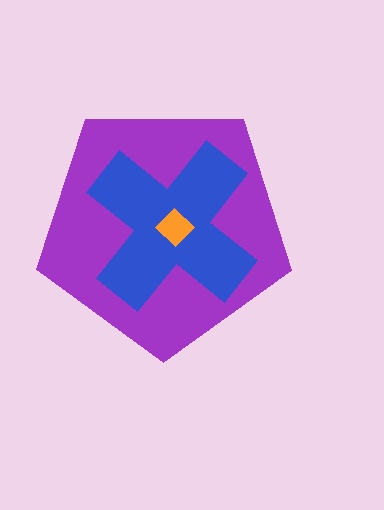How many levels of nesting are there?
3.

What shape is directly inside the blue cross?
The orange diamond.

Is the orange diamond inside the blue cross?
Yes.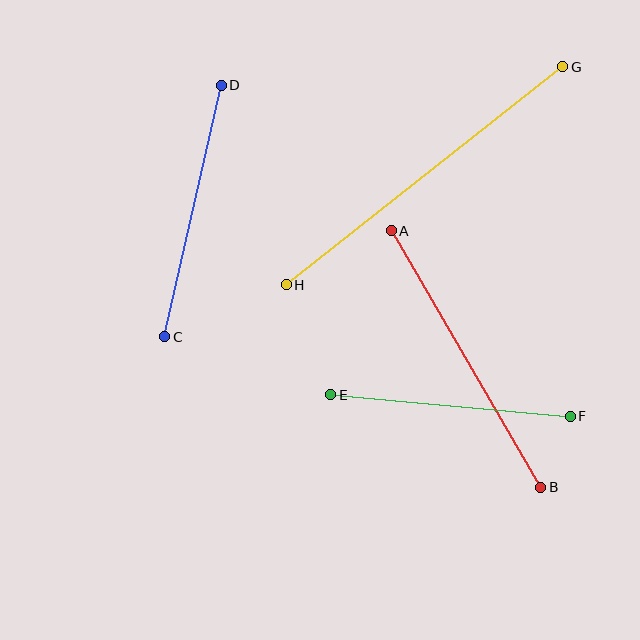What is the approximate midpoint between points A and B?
The midpoint is at approximately (466, 359) pixels.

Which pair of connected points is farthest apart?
Points G and H are farthest apart.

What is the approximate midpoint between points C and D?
The midpoint is at approximately (193, 211) pixels.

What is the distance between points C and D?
The distance is approximately 258 pixels.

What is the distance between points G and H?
The distance is approximately 352 pixels.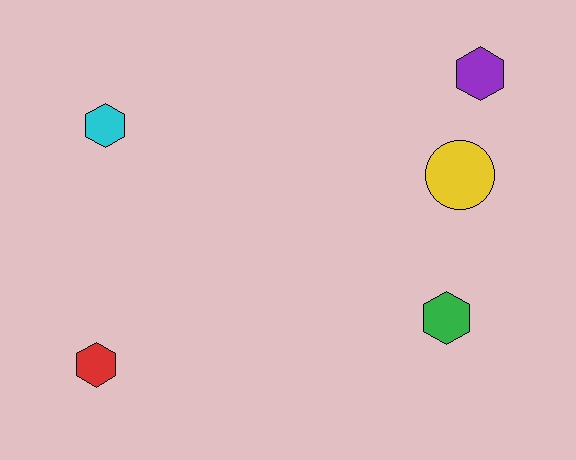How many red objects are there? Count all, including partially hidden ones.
There is 1 red object.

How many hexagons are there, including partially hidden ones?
There are 4 hexagons.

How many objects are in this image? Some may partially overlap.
There are 5 objects.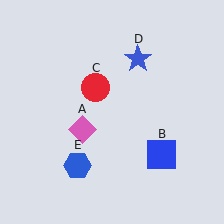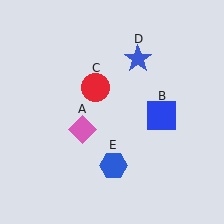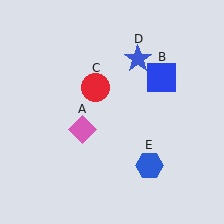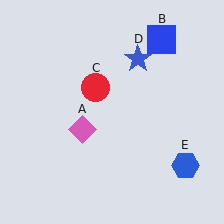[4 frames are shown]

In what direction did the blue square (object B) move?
The blue square (object B) moved up.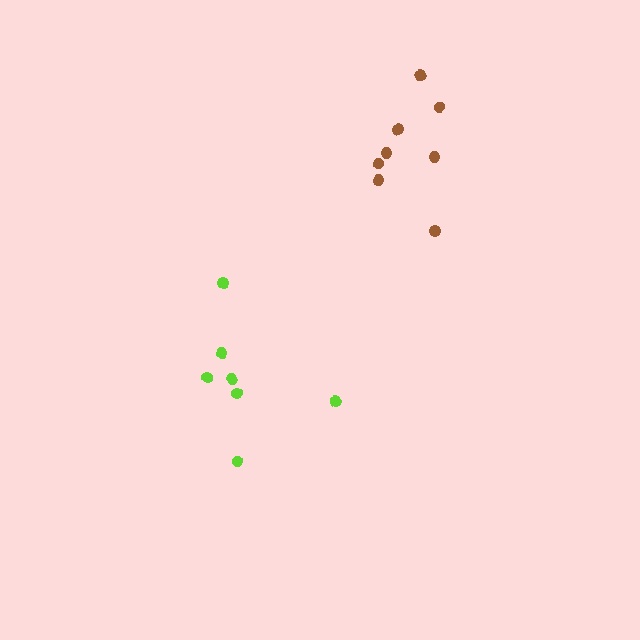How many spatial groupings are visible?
There are 2 spatial groupings.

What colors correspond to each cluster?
The clusters are colored: lime, brown.